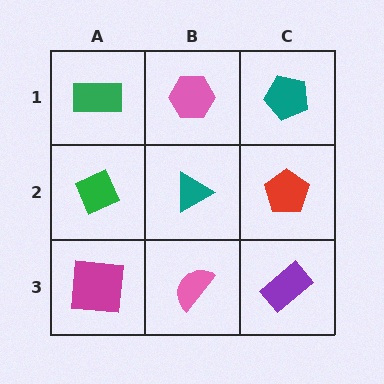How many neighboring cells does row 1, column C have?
2.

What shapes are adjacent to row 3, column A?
A green diamond (row 2, column A), a pink semicircle (row 3, column B).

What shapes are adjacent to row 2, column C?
A teal pentagon (row 1, column C), a purple rectangle (row 3, column C), a teal triangle (row 2, column B).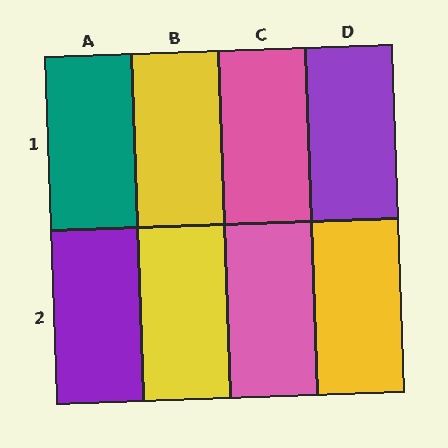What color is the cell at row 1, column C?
Pink.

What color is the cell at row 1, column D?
Purple.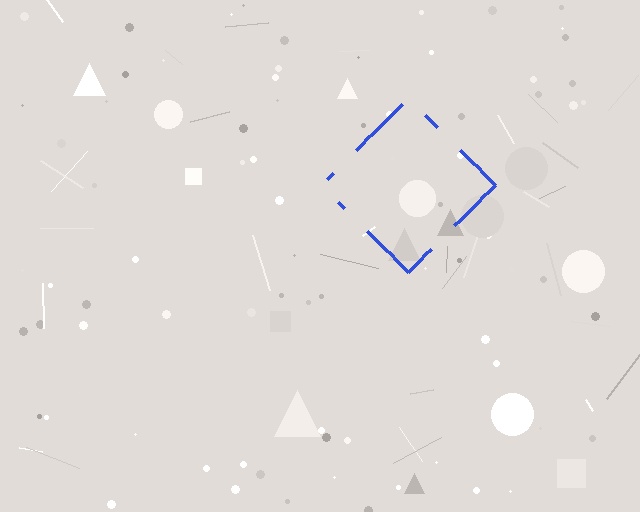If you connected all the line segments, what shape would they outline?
They would outline a diamond.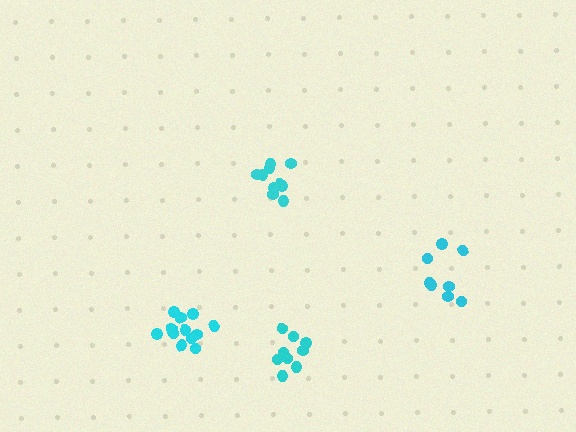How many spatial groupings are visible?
There are 4 spatial groupings.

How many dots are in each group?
Group 1: 10 dots, Group 2: 13 dots, Group 3: 9 dots, Group 4: 8 dots (40 total).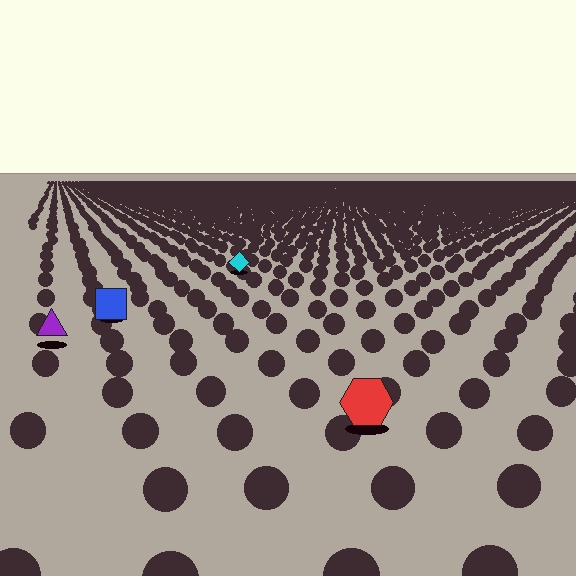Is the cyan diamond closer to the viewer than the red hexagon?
No. The red hexagon is closer — you can tell from the texture gradient: the ground texture is coarser near it.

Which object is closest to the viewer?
The red hexagon is closest. The texture marks near it are larger and more spread out.